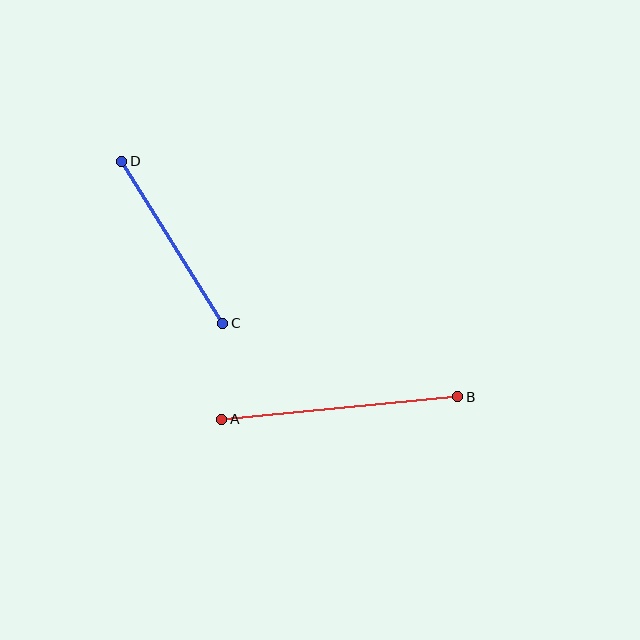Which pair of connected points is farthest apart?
Points A and B are farthest apart.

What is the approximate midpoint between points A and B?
The midpoint is at approximately (340, 408) pixels.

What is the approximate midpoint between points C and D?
The midpoint is at approximately (172, 242) pixels.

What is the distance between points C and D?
The distance is approximately 191 pixels.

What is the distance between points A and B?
The distance is approximately 237 pixels.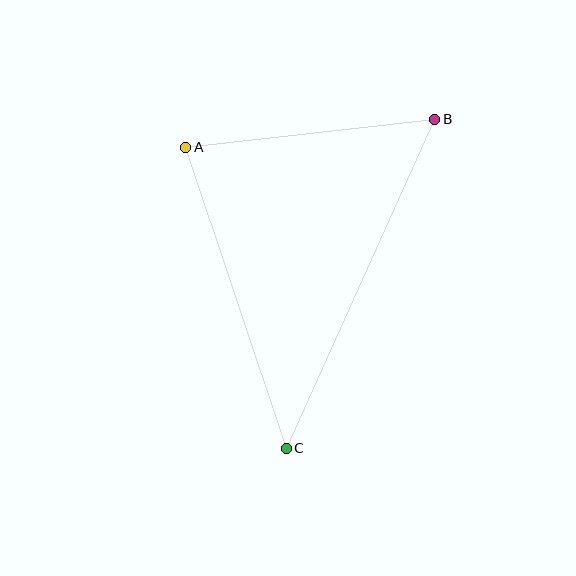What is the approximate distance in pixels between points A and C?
The distance between A and C is approximately 317 pixels.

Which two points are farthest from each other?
Points B and C are farthest from each other.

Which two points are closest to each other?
Points A and B are closest to each other.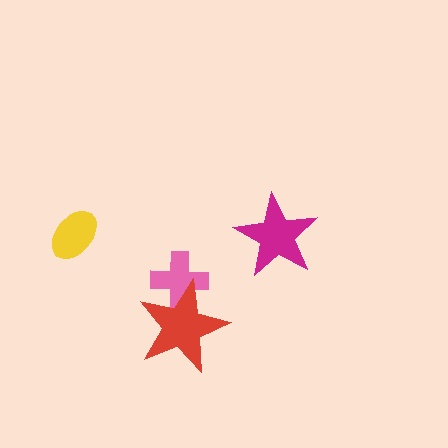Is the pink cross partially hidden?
Yes, it is partially covered by another shape.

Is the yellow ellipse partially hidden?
No, no other shape covers it.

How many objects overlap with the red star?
1 object overlaps with the red star.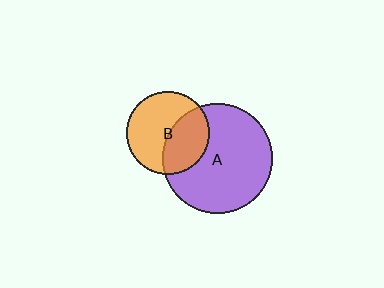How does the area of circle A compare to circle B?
Approximately 1.8 times.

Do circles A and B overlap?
Yes.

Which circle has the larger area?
Circle A (purple).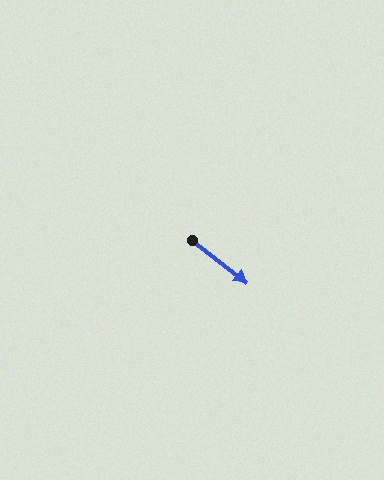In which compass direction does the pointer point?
Southeast.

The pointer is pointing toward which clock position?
Roughly 4 o'clock.